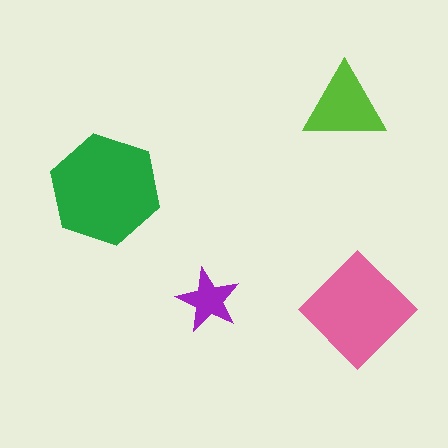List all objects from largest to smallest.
The green hexagon, the pink diamond, the lime triangle, the purple star.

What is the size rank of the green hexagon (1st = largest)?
1st.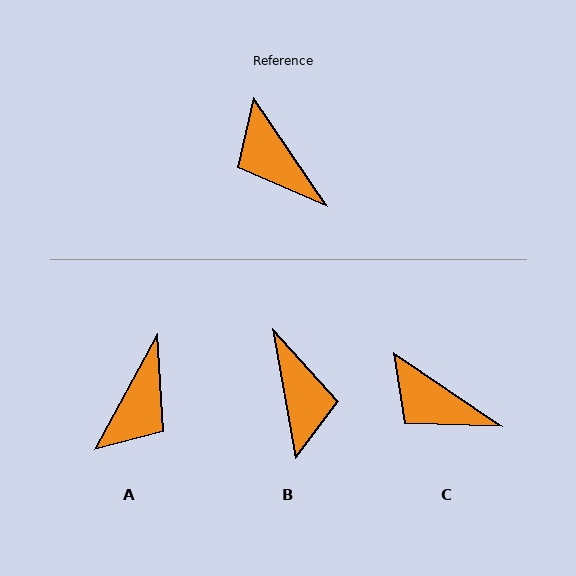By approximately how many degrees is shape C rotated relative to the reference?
Approximately 22 degrees counter-clockwise.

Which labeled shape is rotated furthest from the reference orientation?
B, about 156 degrees away.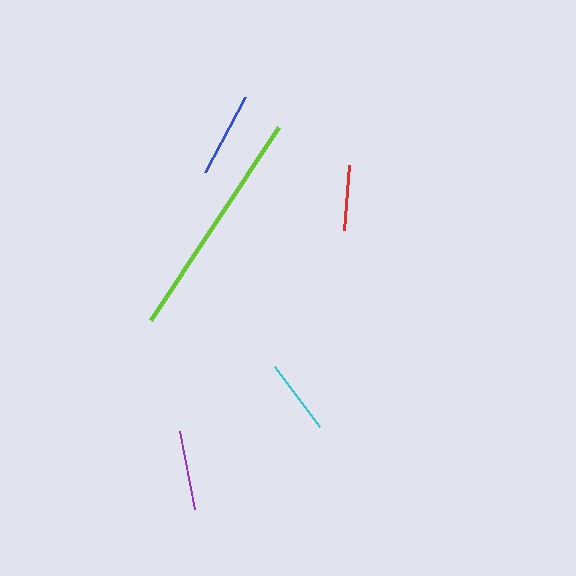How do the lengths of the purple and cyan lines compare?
The purple and cyan lines are approximately the same length.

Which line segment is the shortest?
The red line is the shortest at approximately 65 pixels.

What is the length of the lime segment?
The lime segment is approximately 232 pixels long.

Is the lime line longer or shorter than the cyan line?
The lime line is longer than the cyan line.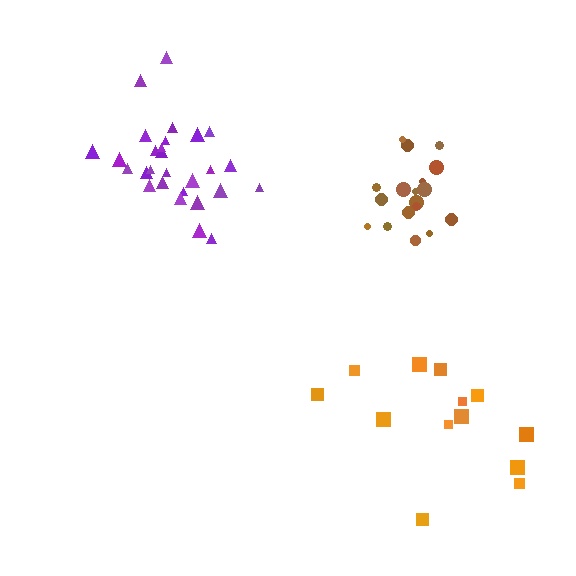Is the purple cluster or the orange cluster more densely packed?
Purple.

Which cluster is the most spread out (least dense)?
Orange.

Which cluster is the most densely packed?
Purple.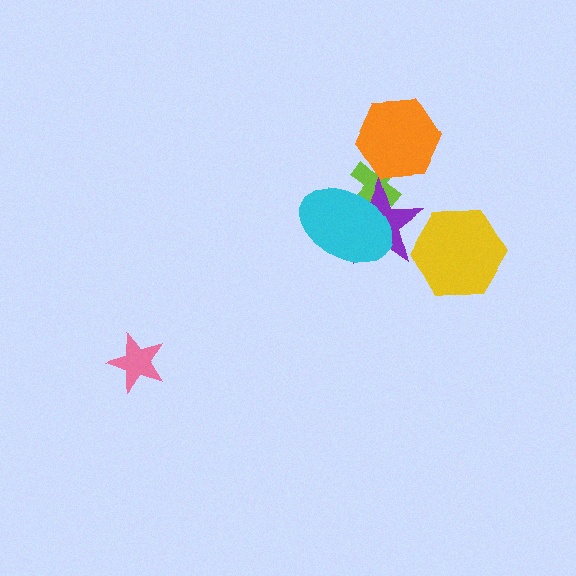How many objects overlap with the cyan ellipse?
2 objects overlap with the cyan ellipse.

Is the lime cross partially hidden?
Yes, it is partially covered by another shape.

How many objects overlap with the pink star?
0 objects overlap with the pink star.